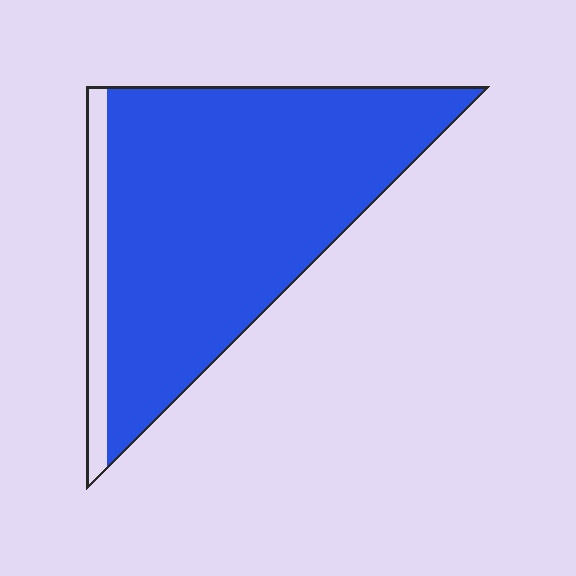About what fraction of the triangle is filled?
About nine tenths (9/10).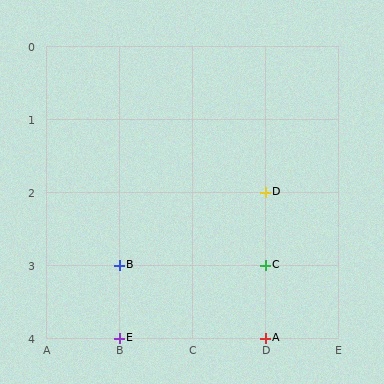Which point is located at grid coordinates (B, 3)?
Point B is at (B, 3).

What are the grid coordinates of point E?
Point E is at grid coordinates (B, 4).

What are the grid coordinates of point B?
Point B is at grid coordinates (B, 3).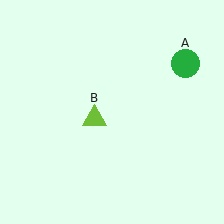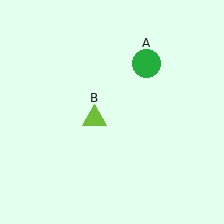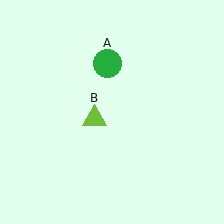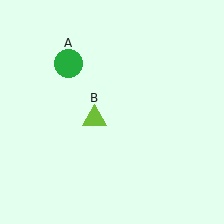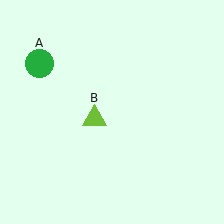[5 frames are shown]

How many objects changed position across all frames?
1 object changed position: green circle (object A).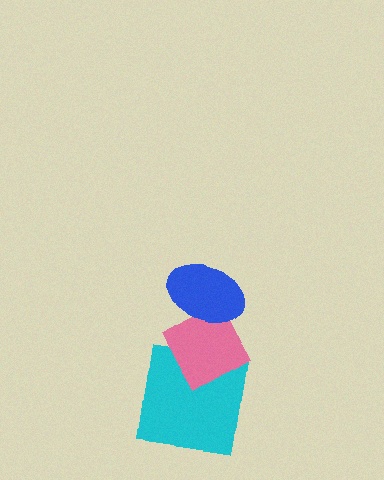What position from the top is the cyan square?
The cyan square is 3rd from the top.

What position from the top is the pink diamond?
The pink diamond is 2nd from the top.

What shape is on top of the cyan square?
The pink diamond is on top of the cyan square.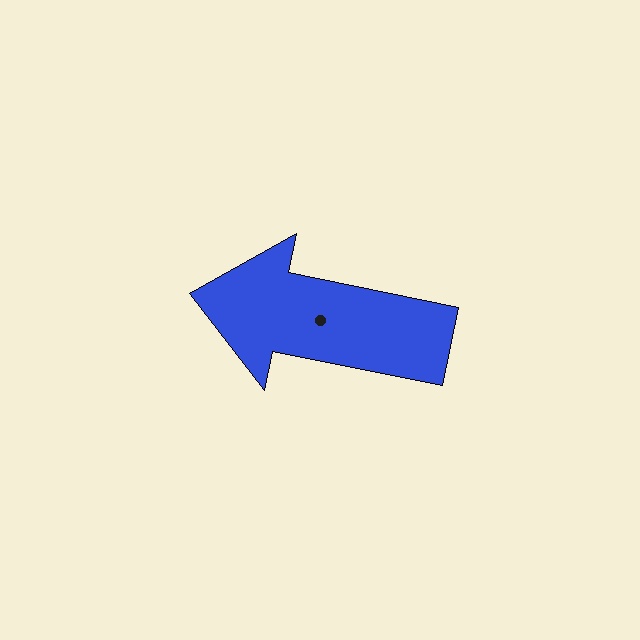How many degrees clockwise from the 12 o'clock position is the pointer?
Approximately 282 degrees.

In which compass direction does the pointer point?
West.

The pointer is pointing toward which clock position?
Roughly 9 o'clock.